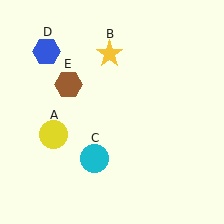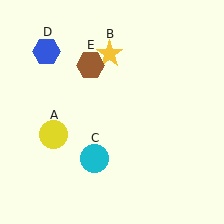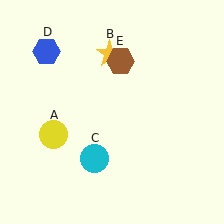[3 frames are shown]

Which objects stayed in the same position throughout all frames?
Yellow circle (object A) and yellow star (object B) and cyan circle (object C) and blue hexagon (object D) remained stationary.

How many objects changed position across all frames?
1 object changed position: brown hexagon (object E).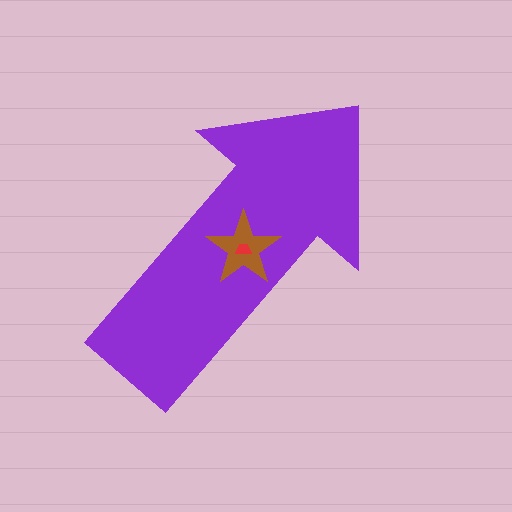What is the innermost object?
The red trapezoid.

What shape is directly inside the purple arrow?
The brown star.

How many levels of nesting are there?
3.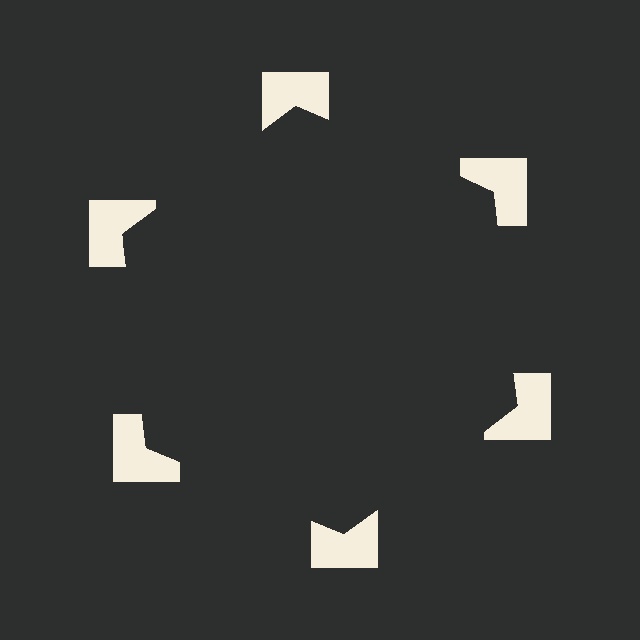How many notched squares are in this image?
There are 6 — one at each vertex of the illusory hexagon.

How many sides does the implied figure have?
6 sides.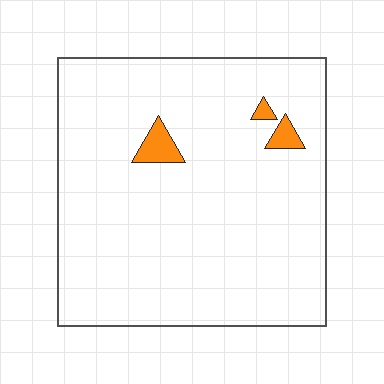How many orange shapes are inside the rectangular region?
3.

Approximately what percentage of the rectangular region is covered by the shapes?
Approximately 5%.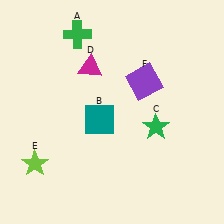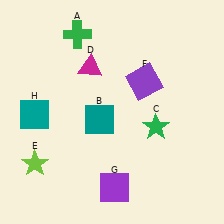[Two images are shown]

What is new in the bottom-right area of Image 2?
A purple square (G) was added in the bottom-right area of Image 2.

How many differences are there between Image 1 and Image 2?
There are 2 differences between the two images.